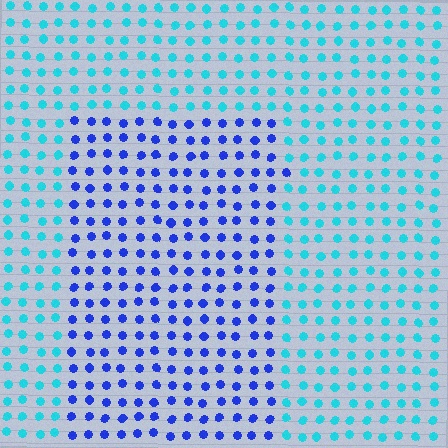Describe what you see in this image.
The image is filled with small cyan elements in a uniform arrangement. A rectangle-shaped region is visible where the elements are tinted to a slightly different hue, forming a subtle color boundary.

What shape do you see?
I see a rectangle.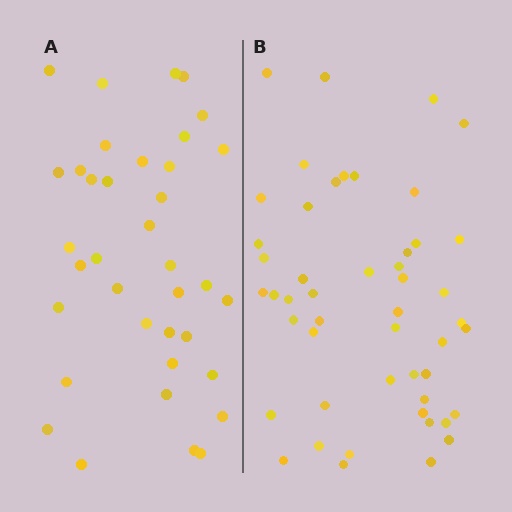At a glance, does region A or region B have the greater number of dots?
Region B (the right region) has more dots.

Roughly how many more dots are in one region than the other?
Region B has roughly 12 or so more dots than region A.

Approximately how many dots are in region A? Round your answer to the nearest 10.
About 40 dots. (The exact count is 37, which rounds to 40.)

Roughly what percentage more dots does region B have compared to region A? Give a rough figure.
About 30% more.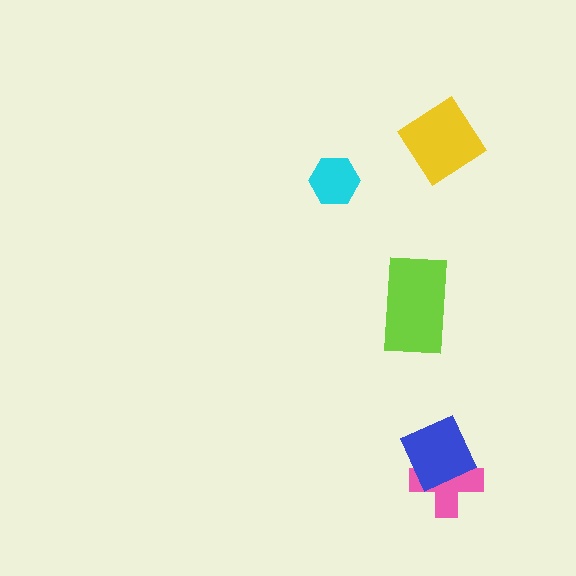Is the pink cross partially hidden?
Yes, it is partially covered by another shape.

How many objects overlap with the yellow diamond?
0 objects overlap with the yellow diamond.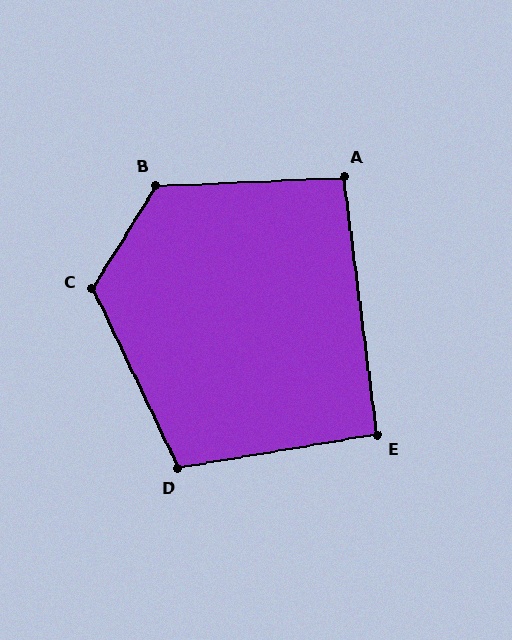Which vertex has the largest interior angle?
B, at approximately 125 degrees.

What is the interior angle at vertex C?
Approximately 122 degrees (obtuse).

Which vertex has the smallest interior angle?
E, at approximately 92 degrees.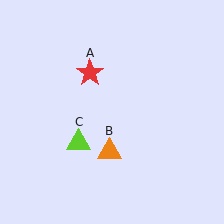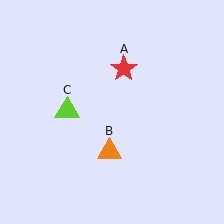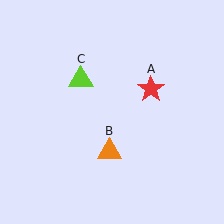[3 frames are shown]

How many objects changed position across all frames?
2 objects changed position: red star (object A), lime triangle (object C).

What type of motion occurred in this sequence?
The red star (object A), lime triangle (object C) rotated clockwise around the center of the scene.